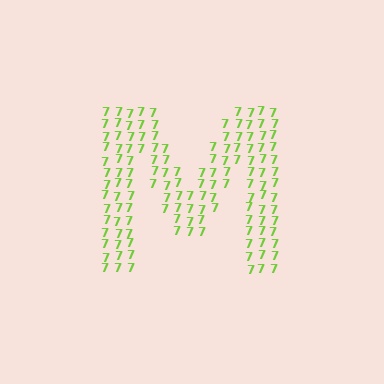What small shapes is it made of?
It is made of small digit 7's.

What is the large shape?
The large shape is the letter M.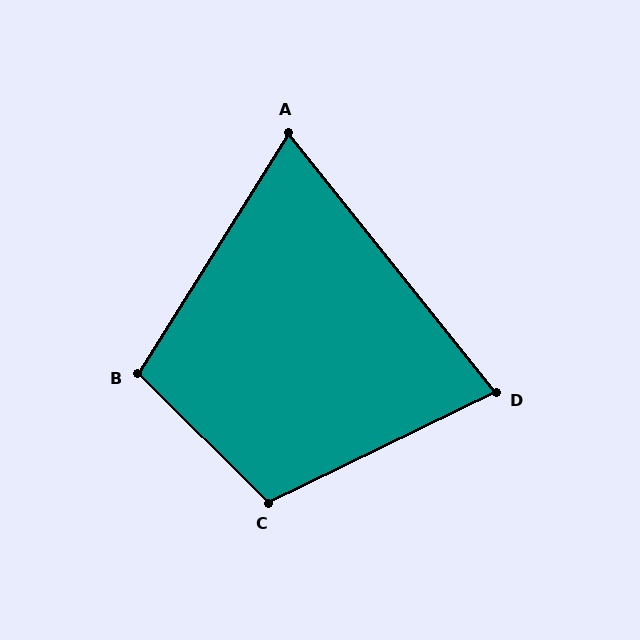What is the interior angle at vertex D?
Approximately 77 degrees (acute).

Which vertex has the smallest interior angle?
A, at approximately 71 degrees.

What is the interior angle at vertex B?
Approximately 103 degrees (obtuse).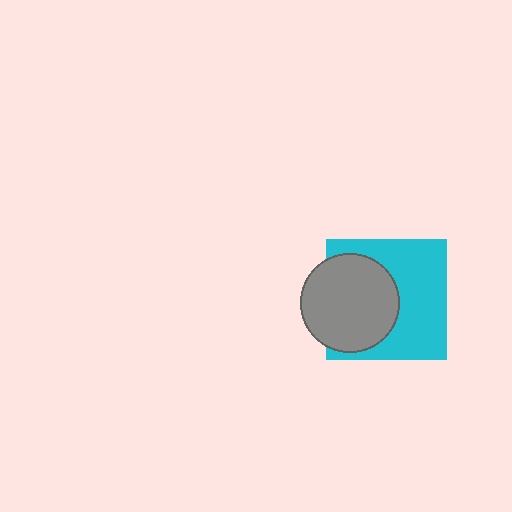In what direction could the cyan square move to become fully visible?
The cyan square could move right. That would shift it out from behind the gray circle entirely.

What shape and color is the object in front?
The object in front is a gray circle.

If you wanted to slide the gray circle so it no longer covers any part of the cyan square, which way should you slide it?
Slide it left — that is the most direct way to separate the two shapes.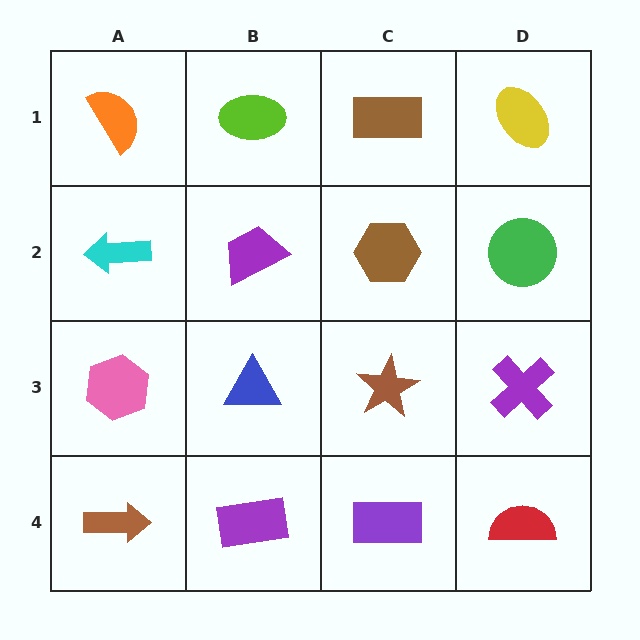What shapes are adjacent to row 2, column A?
An orange semicircle (row 1, column A), a pink hexagon (row 3, column A), a purple trapezoid (row 2, column B).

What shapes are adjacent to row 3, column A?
A cyan arrow (row 2, column A), a brown arrow (row 4, column A), a blue triangle (row 3, column B).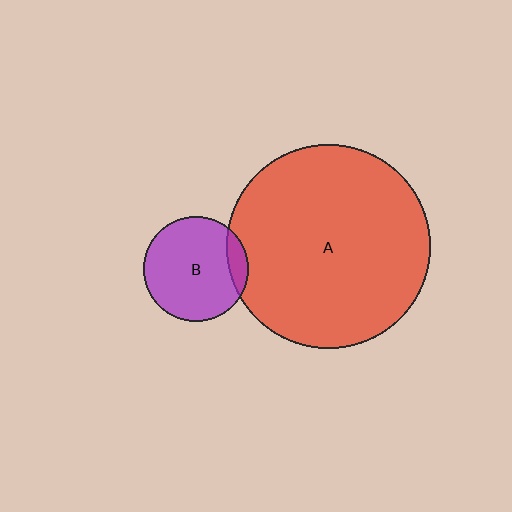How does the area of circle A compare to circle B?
Approximately 3.8 times.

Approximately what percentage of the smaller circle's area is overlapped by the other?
Approximately 10%.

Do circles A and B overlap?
Yes.